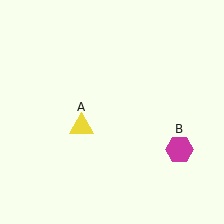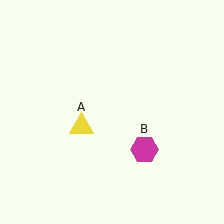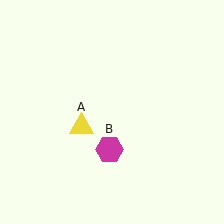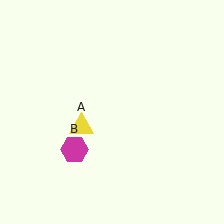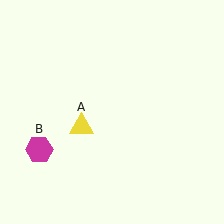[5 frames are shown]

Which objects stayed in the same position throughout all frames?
Yellow triangle (object A) remained stationary.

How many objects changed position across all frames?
1 object changed position: magenta hexagon (object B).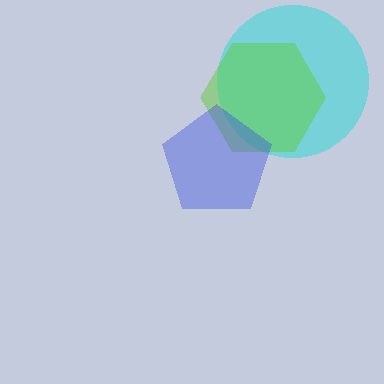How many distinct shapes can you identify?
There are 3 distinct shapes: a cyan circle, a lime hexagon, a blue pentagon.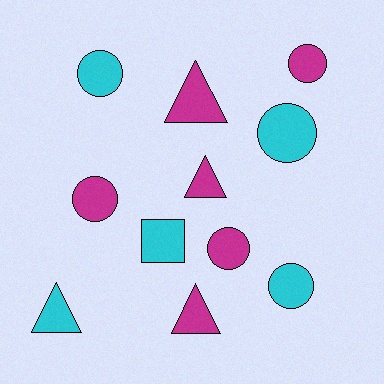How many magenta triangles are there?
There are 3 magenta triangles.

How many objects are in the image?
There are 11 objects.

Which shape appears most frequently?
Circle, with 6 objects.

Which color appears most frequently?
Magenta, with 6 objects.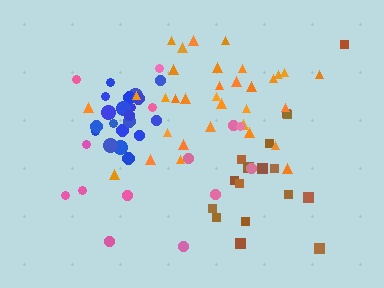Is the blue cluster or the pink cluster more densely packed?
Blue.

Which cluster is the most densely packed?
Blue.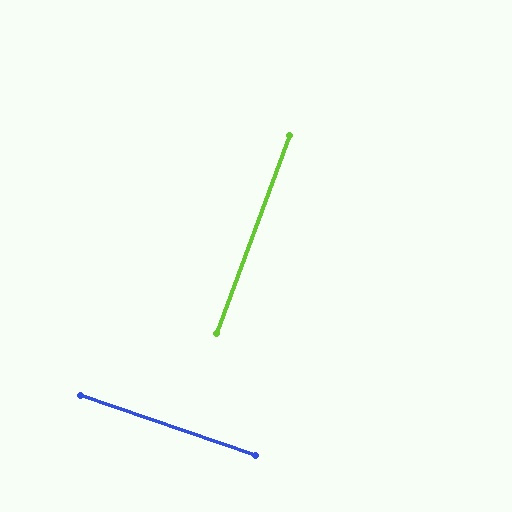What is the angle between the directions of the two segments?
Approximately 89 degrees.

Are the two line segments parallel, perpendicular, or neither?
Perpendicular — they meet at approximately 89°.